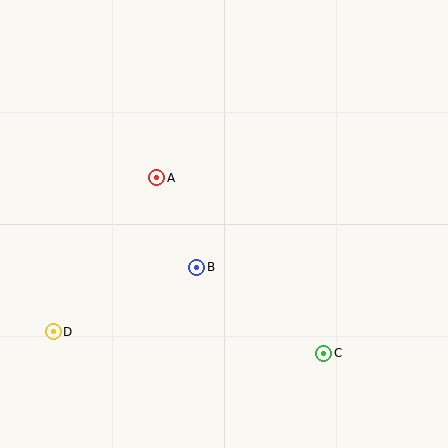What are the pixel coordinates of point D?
Point D is at (53, 332).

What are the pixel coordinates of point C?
Point C is at (324, 353).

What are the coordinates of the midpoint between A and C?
The midpoint between A and C is at (240, 266).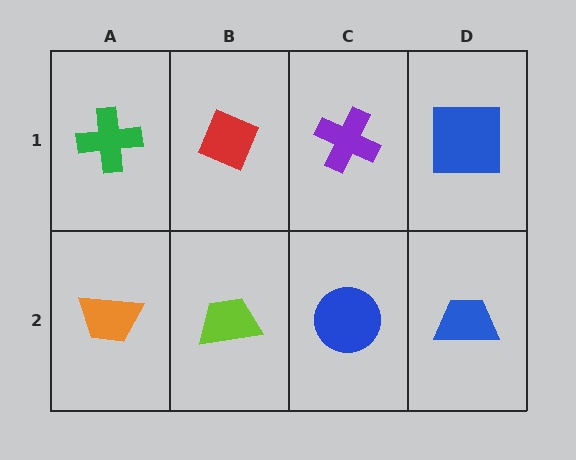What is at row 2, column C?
A blue circle.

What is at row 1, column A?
A green cross.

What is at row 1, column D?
A blue square.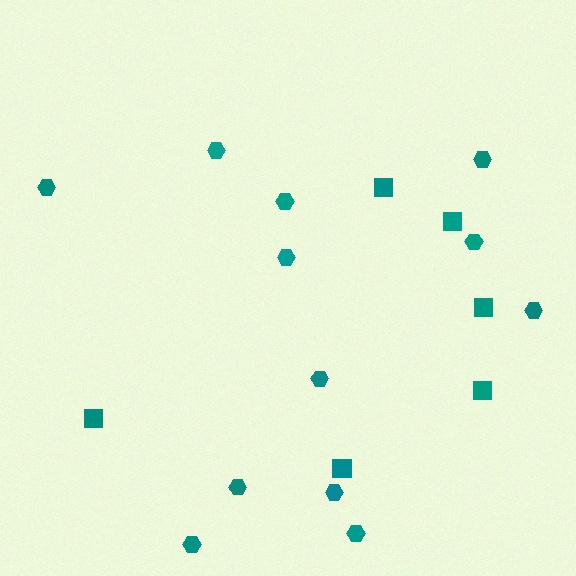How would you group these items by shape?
There are 2 groups: one group of squares (6) and one group of hexagons (12).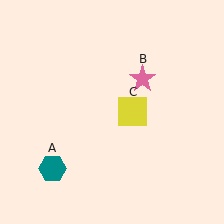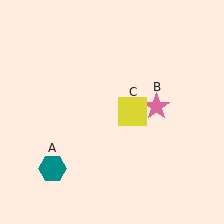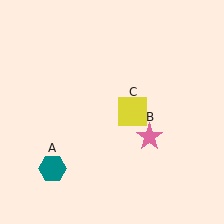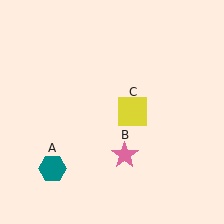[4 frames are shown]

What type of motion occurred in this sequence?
The pink star (object B) rotated clockwise around the center of the scene.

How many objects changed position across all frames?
1 object changed position: pink star (object B).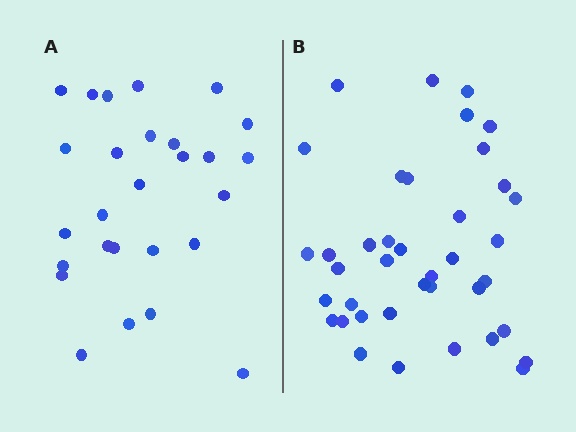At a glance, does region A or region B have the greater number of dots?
Region B (the right region) has more dots.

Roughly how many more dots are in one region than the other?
Region B has roughly 12 or so more dots than region A.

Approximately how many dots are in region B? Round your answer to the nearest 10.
About 40 dots. (The exact count is 39, which rounds to 40.)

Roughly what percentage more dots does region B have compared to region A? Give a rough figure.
About 45% more.